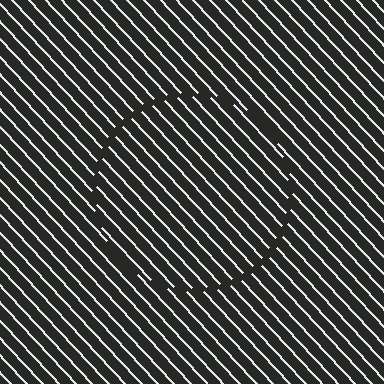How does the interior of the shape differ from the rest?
The interior of the shape contains the same grating, shifted by half a period — the contour is defined by the phase discontinuity where line-ends from the inner and outer gratings abut.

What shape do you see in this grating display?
An illusory circle. The interior of the shape contains the same grating, shifted by half a period — the contour is defined by the phase discontinuity where line-ends from the inner and outer gratings abut.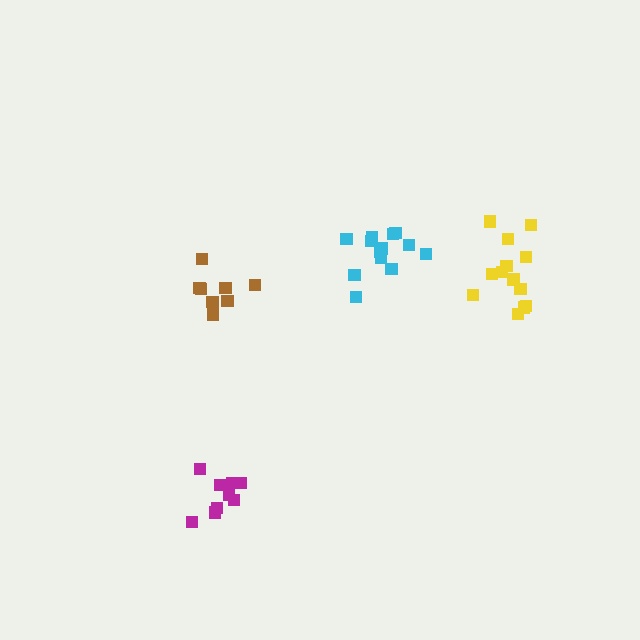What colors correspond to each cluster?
The clusters are colored: cyan, brown, yellow, magenta.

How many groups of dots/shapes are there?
There are 4 groups.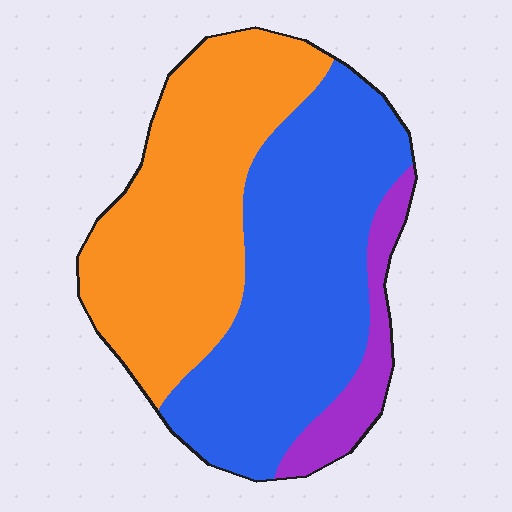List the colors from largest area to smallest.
From largest to smallest: blue, orange, purple.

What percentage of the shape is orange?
Orange covers 43% of the shape.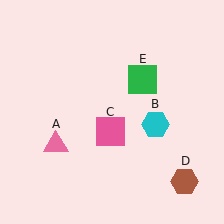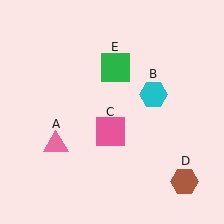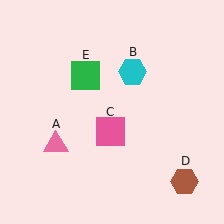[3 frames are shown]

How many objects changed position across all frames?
2 objects changed position: cyan hexagon (object B), green square (object E).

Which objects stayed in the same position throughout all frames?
Pink triangle (object A) and pink square (object C) and brown hexagon (object D) remained stationary.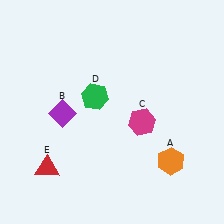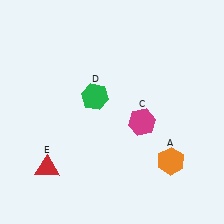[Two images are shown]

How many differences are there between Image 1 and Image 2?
There is 1 difference between the two images.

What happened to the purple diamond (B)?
The purple diamond (B) was removed in Image 2. It was in the bottom-left area of Image 1.